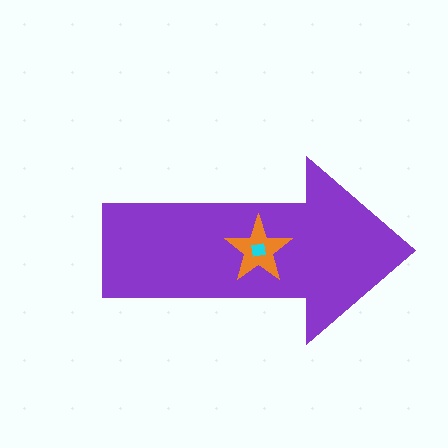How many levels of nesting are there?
3.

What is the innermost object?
The cyan square.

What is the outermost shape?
The purple arrow.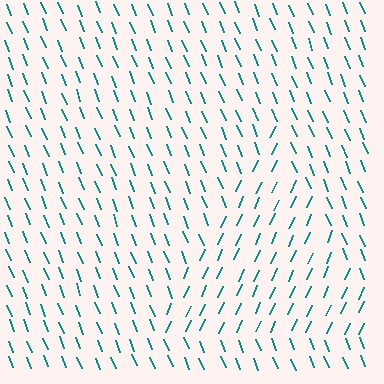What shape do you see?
I see a triangle.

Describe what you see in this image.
The image is filled with small teal line segments. A triangle region in the image has lines oriented differently from the surrounding lines, creating a visible texture boundary.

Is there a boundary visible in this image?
Yes, there is a texture boundary formed by a change in line orientation.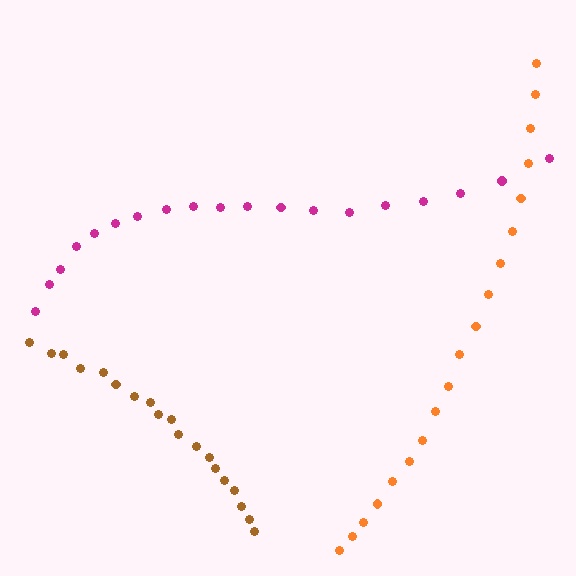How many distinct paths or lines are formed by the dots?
There are 3 distinct paths.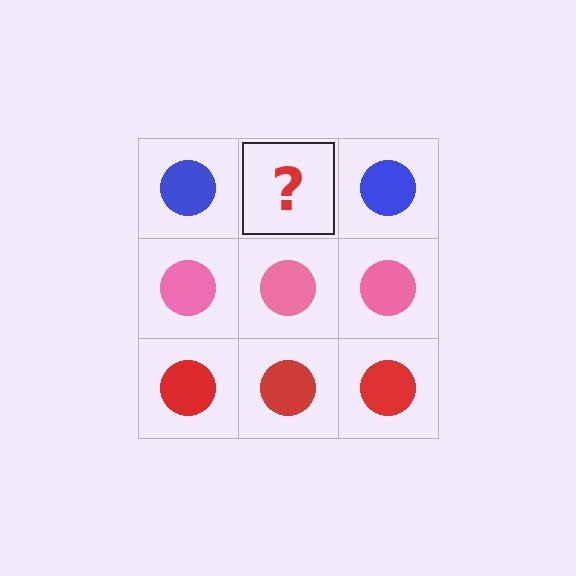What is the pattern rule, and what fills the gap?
The rule is that each row has a consistent color. The gap should be filled with a blue circle.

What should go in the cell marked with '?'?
The missing cell should contain a blue circle.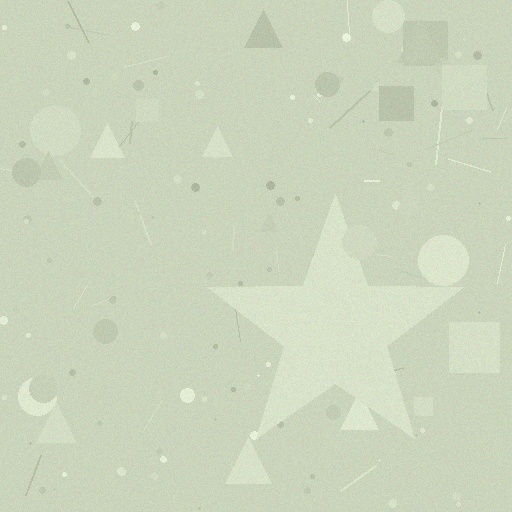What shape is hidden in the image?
A star is hidden in the image.